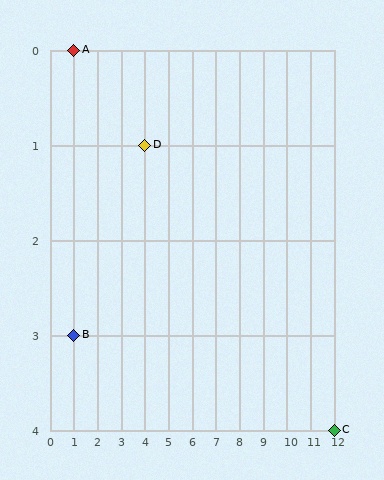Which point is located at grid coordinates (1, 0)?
Point A is at (1, 0).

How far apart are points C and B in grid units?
Points C and B are 11 columns and 1 row apart (about 11.0 grid units diagonally).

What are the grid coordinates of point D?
Point D is at grid coordinates (4, 1).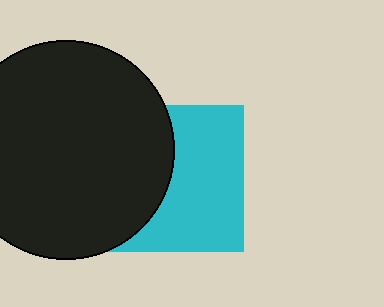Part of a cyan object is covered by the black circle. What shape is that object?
It is a square.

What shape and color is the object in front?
The object in front is a black circle.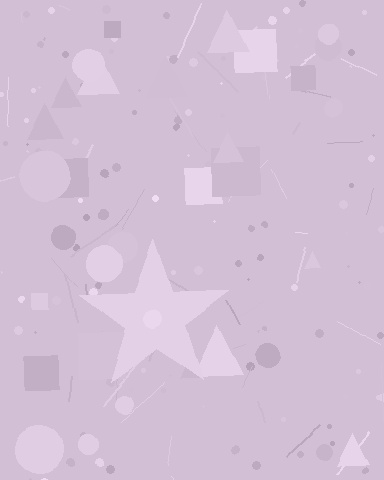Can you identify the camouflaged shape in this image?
The camouflaged shape is a star.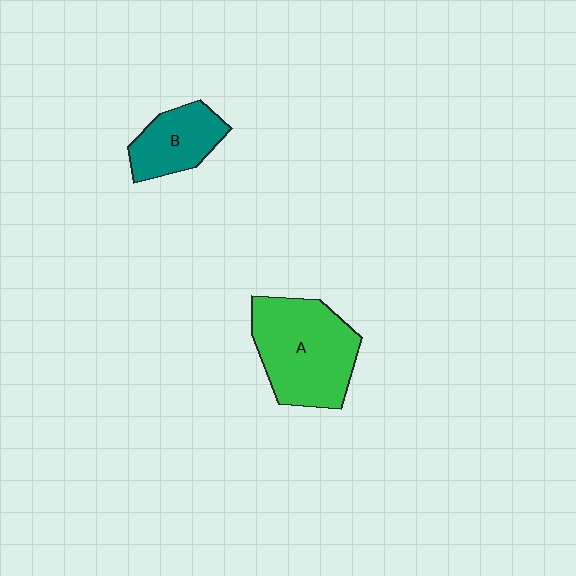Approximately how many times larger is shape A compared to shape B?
Approximately 1.8 times.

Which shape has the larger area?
Shape A (green).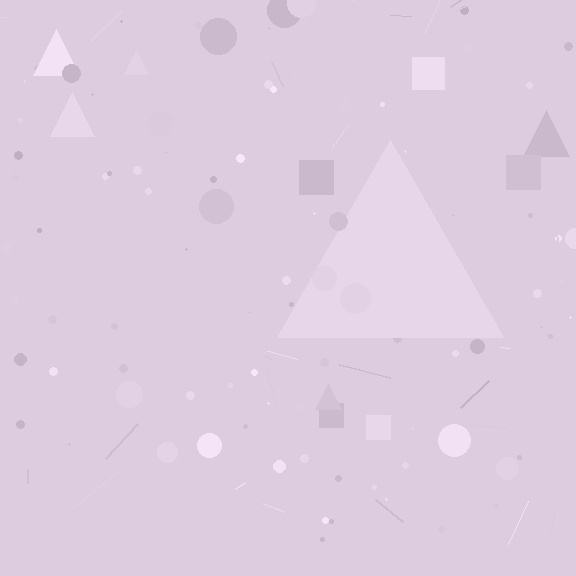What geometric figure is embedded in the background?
A triangle is embedded in the background.